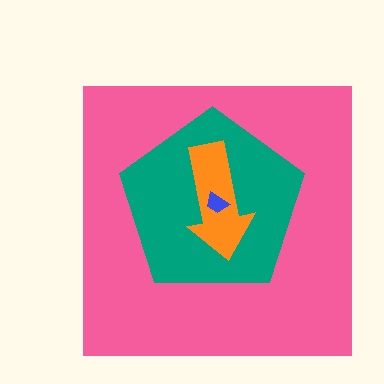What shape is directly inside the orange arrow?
The blue trapezoid.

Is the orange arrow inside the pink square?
Yes.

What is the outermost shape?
The pink square.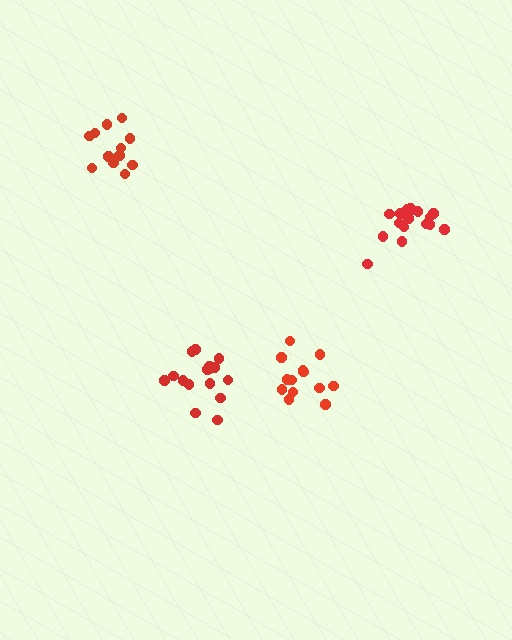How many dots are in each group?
Group 1: 12 dots, Group 2: 17 dots, Group 3: 13 dots, Group 4: 16 dots (58 total).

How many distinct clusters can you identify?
There are 4 distinct clusters.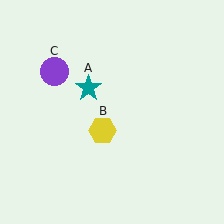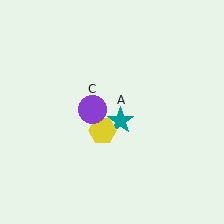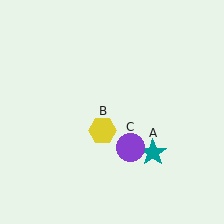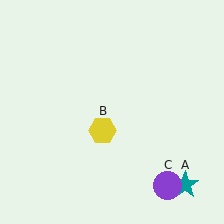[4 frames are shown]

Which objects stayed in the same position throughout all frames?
Yellow hexagon (object B) remained stationary.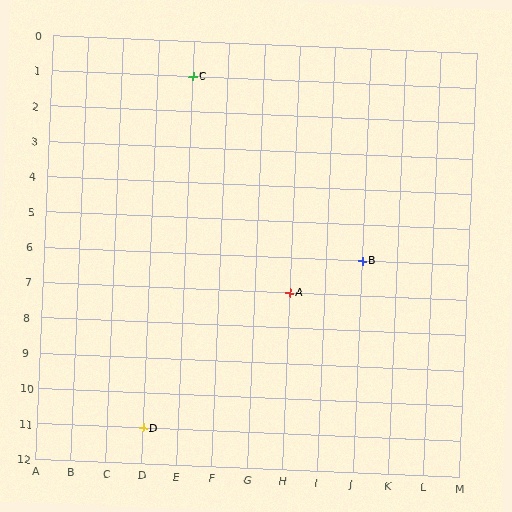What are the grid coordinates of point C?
Point C is at grid coordinates (E, 1).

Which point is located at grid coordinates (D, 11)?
Point D is at (D, 11).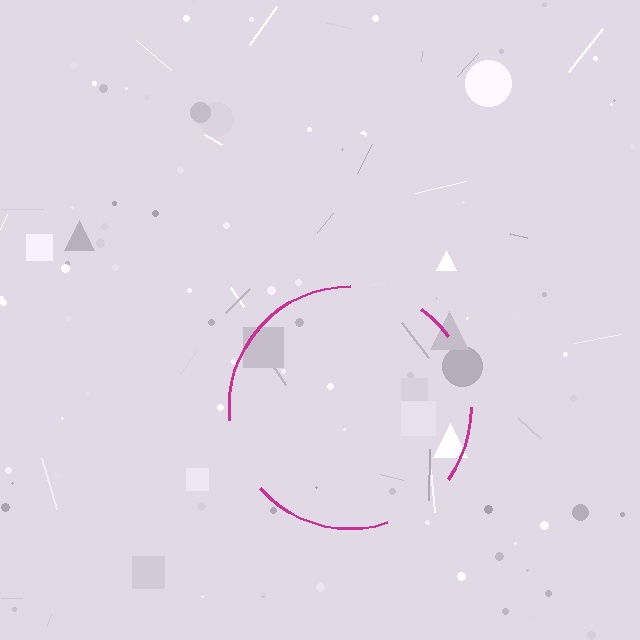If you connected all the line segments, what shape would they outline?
They would outline a circle.